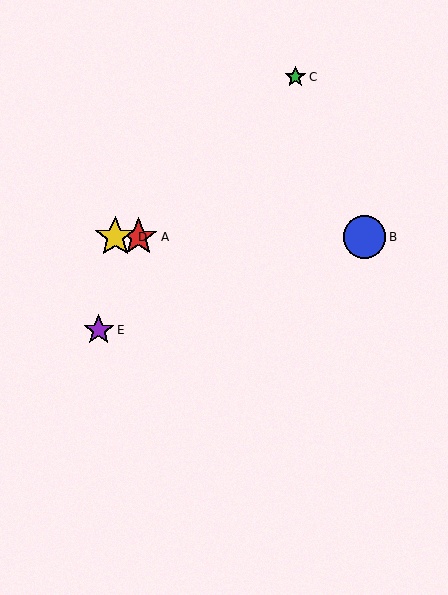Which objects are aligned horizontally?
Objects A, B, D are aligned horizontally.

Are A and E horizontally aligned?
No, A is at y≈237 and E is at y≈330.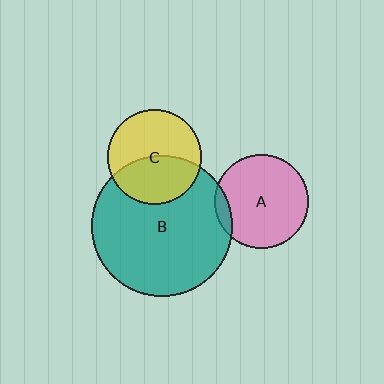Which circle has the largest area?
Circle B (teal).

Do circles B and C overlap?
Yes.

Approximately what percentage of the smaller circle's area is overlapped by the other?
Approximately 45%.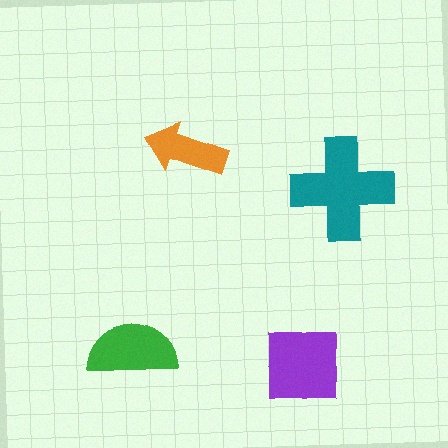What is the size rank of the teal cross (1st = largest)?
1st.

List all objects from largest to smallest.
The teal cross, the purple square, the green semicircle, the orange arrow.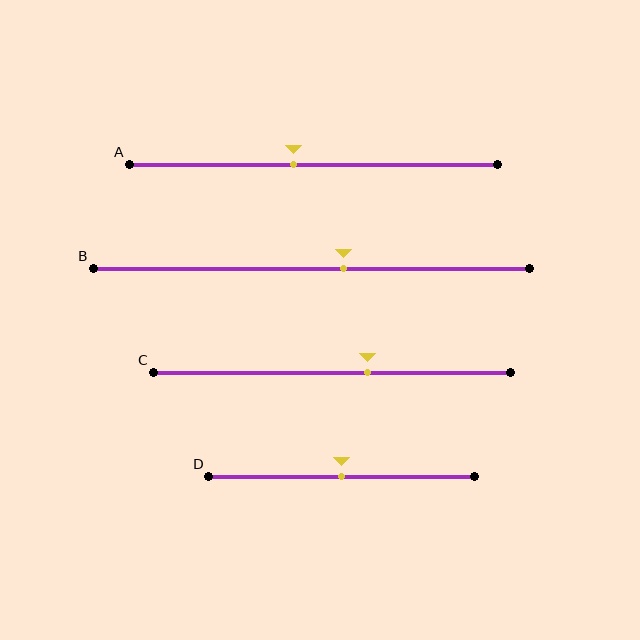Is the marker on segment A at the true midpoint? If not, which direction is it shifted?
No, the marker on segment A is shifted to the left by about 5% of the segment length.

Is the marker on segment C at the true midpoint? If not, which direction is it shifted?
No, the marker on segment C is shifted to the right by about 10% of the segment length.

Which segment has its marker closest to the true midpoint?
Segment D has its marker closest to the true midpoint.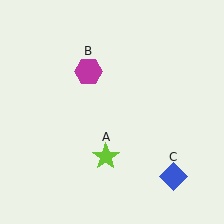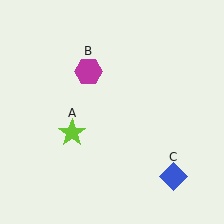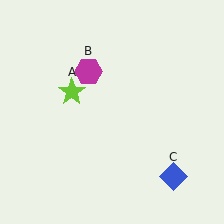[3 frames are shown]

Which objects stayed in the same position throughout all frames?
Magenta hexagon (object B) and blue diamond (object C) remained stationary.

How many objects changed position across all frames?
1 object changed position: lime star (object A).